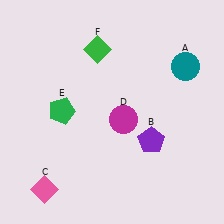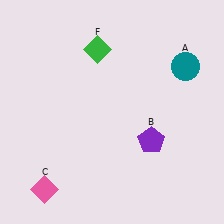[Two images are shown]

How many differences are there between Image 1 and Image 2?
There are 2 differences between the two images.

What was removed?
The green pentagon (E), the magenta circle (D) were removed in Image 2.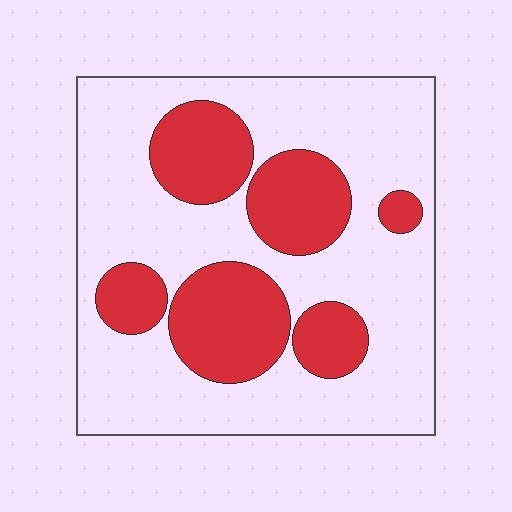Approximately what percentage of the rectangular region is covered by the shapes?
Approximately 30%.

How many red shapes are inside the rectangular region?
6.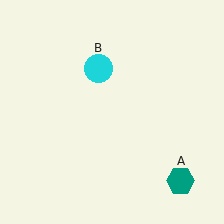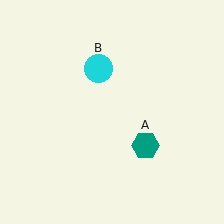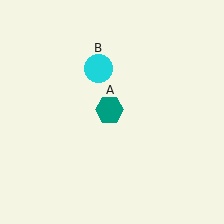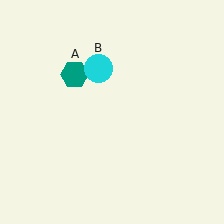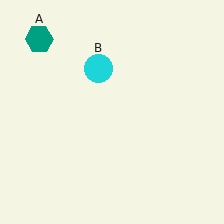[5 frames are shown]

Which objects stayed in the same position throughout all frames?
Cyan circle (object B) remained stationary.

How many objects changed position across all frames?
1 object changed position: teal hexagon (object A).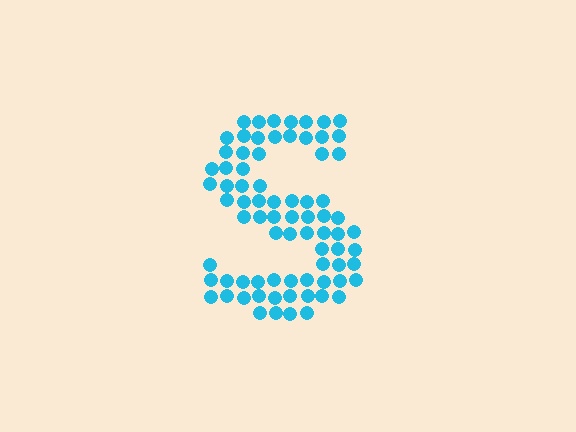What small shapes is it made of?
It is made of small circles.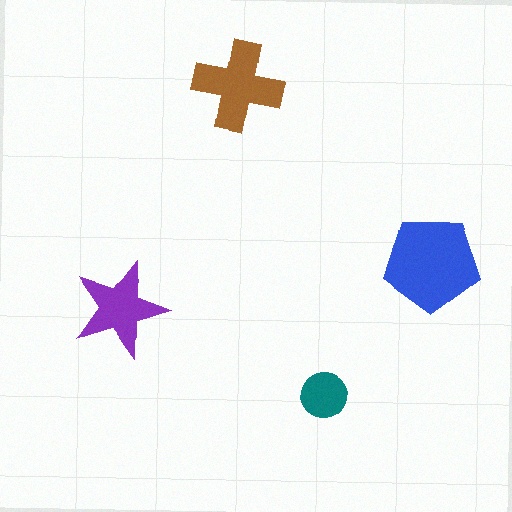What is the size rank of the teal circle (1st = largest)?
4th.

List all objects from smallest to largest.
The teal circle, the purple star, the brown cross, the blue pentagon.